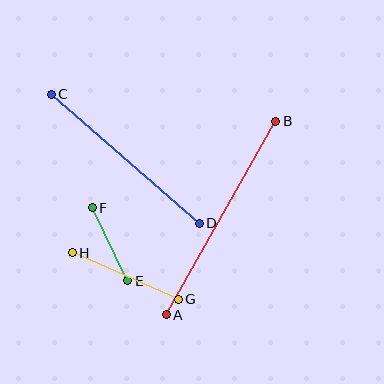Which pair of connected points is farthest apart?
Points A and B are farthest apart.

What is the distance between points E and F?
The distance is approximately 81 pixels.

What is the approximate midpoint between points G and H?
The midpoint is at approximately (125, 276) pixels.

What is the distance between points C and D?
The distance is approximately 196 pixels.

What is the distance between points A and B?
The distance is approximately 222 pixels.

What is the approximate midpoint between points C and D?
The midpoint is at approximately (125, 159) pixels.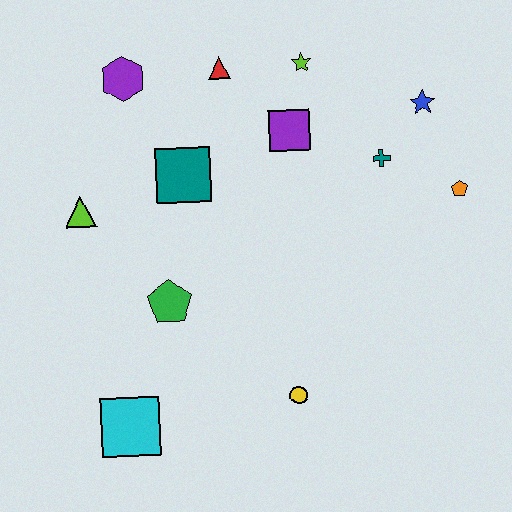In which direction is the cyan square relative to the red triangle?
The cyan square is below the red triangle.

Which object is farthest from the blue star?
The cyan square is farthest from the blue star.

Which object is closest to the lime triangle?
The teal square is closest to the lime triangle.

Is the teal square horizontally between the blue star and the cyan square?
Yes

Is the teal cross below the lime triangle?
No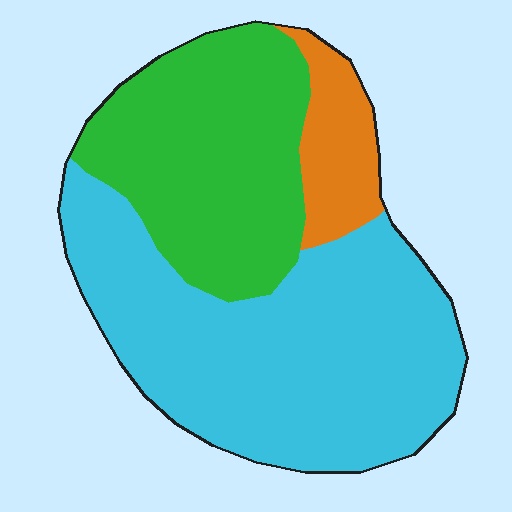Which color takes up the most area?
Cyan, at roughly 55%.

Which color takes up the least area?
Orange, at roughly 10%.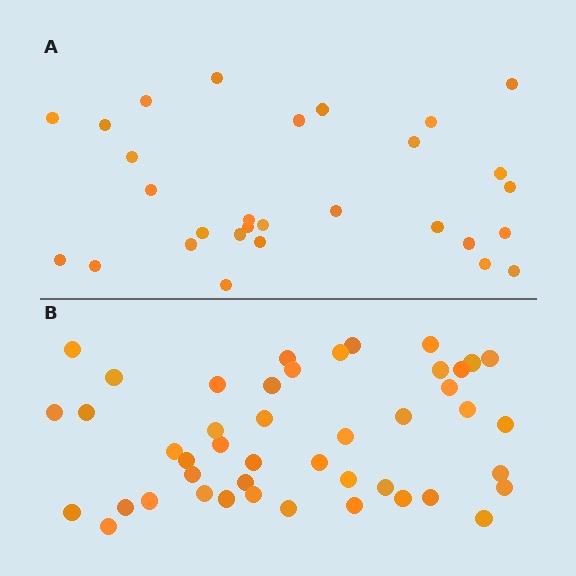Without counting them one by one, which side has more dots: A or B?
Region B (the bottom region) has more dots.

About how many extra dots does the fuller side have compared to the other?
Region B has approximately 15 more dots than region A.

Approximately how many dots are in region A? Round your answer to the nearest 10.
About 30 dots. (The exact count is 29, which rounds to 30.)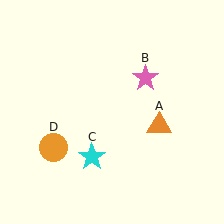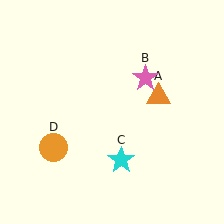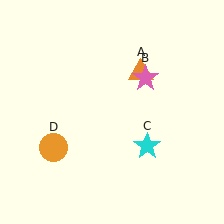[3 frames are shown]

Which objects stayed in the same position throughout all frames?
Pink star (object B) and orange circle (object D) remained stationary.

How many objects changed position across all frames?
2 objects changed position: orange triangle (object A), cyan star (object C).